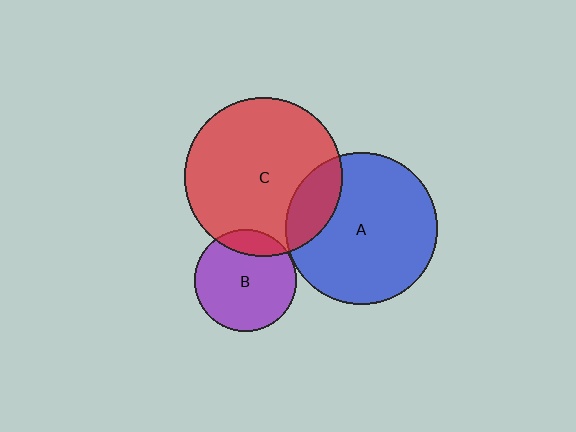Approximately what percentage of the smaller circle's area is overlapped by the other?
Approximately 15%.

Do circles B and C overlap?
Yes.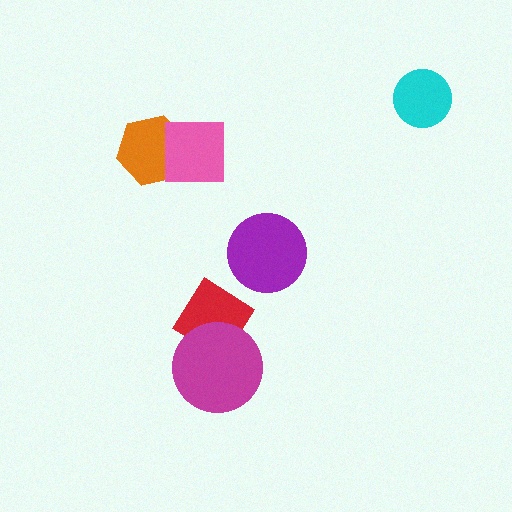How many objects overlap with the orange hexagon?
1 object overlaps with the orange hexagon.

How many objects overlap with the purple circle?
0 objects overlap with the purple circle.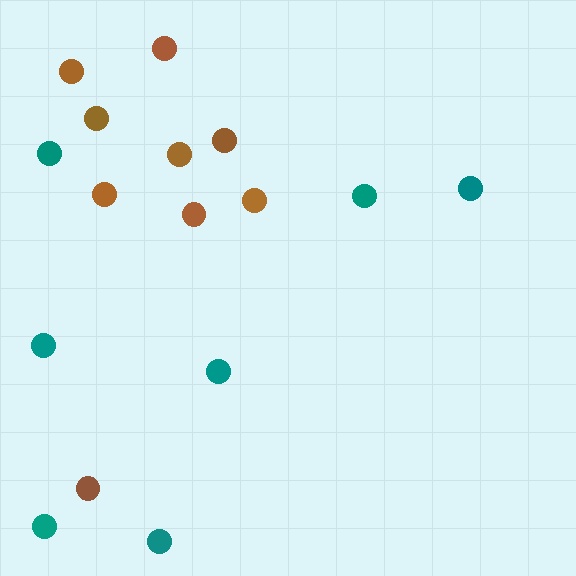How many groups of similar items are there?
There are 2 groups: one group of brown circles (9) and one group of teal circles (7).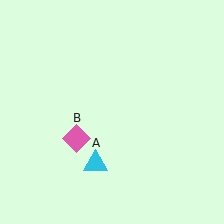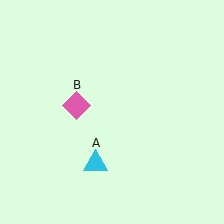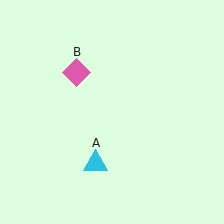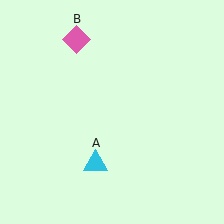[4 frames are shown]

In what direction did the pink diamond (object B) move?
The pink diamond (object B) moved up.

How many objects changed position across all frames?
1 object changed position: pink diamond (object B).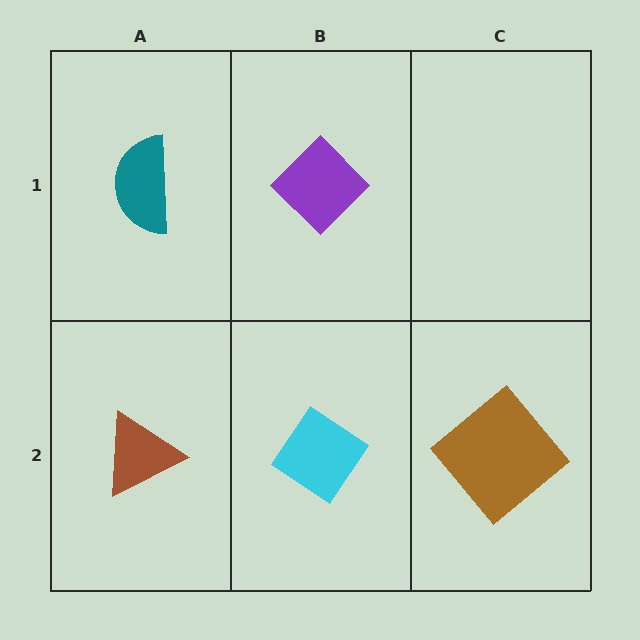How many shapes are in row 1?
2 shapes.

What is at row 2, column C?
A brown diamond.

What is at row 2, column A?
A brown triangle.